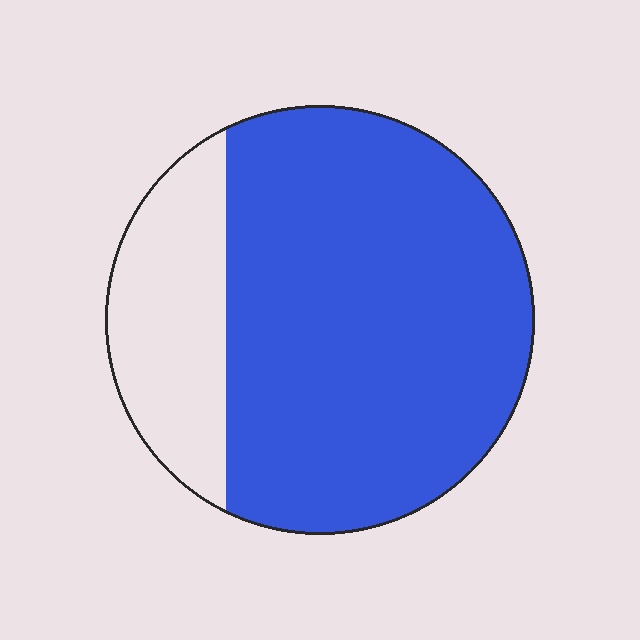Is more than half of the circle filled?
Yes.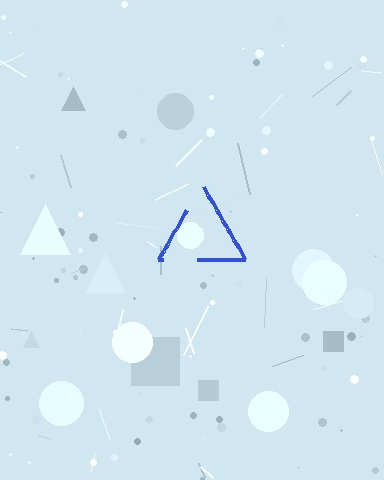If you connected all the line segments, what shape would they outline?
They would outline a triangle.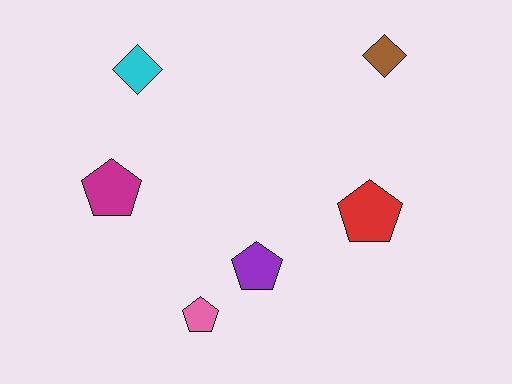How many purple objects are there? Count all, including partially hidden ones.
There is 1 purple object.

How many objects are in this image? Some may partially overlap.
There are 6 objects.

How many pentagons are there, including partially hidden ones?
There are 4 pentagons.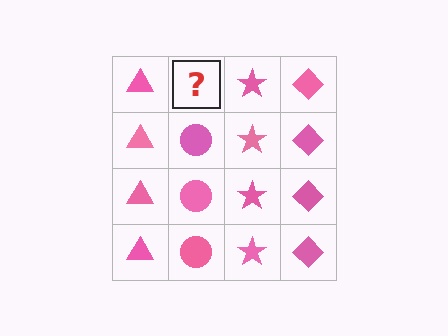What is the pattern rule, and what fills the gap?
The rule is that each column has a consistent shape. The gap should be filled with a pink circle.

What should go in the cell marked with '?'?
The missing cell should contain a pink circle.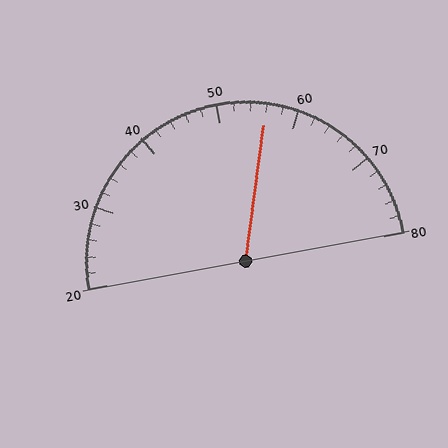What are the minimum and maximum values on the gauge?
The gauge ranges from 20 to 80.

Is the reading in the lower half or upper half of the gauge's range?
The reading is in the upper half of the range (20 to 80).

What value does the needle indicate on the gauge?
The needle indicates approximately 56.